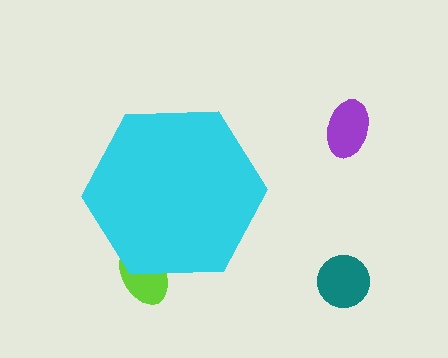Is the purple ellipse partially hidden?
No, the purple ellipse is fully visible.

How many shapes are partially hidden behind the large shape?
1 shape is partially hidden.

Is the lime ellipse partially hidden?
Yes, the lime ellipse is partially hidden behind the cyan hexagon.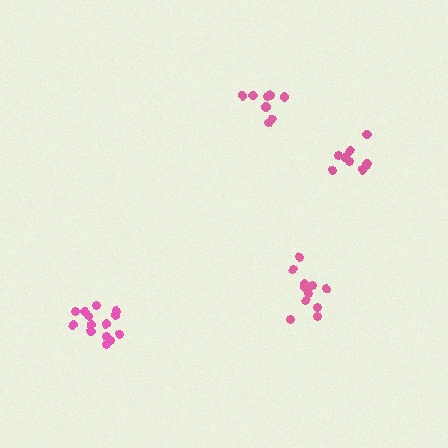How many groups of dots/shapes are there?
There are 4 groups.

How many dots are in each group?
Group 1: 12 dots, Group 2: 8 dots, Group 3: 14 dots, Group 4: 9 dots (43 total).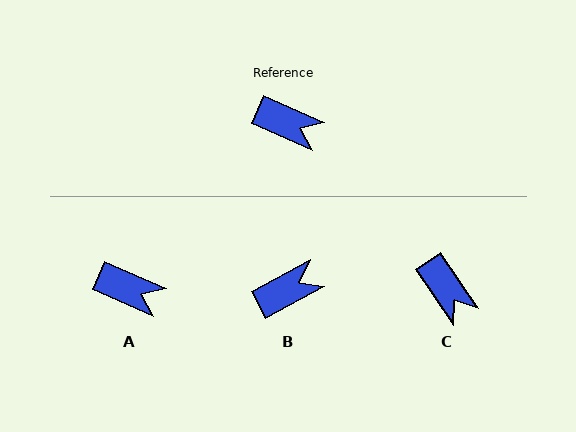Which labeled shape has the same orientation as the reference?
A.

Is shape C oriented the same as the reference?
No, it is off by about 31 degrees.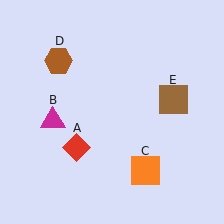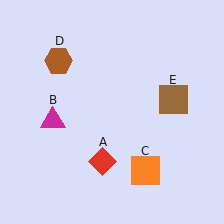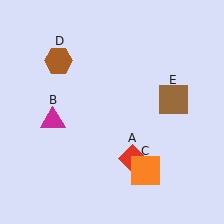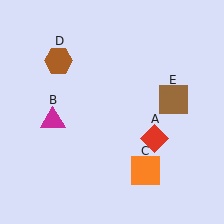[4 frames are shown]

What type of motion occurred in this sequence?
The red diamond (object A) rotated counterclockwise around the center of the scene.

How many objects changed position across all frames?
1 object changed position: red diamond (object A).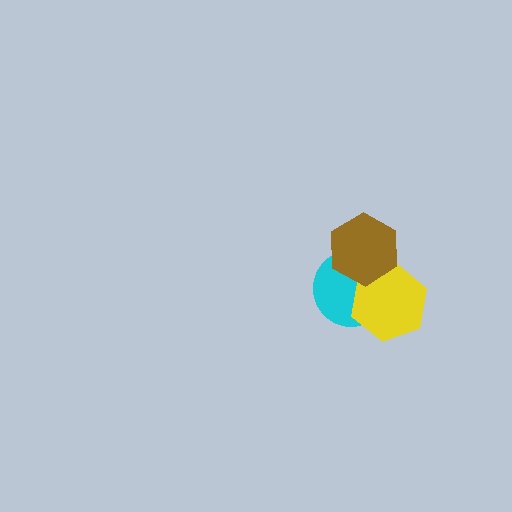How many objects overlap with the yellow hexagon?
2 objects overlap with the yellow hexagon.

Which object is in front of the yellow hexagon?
The brown hexagon is in front of the yellow hexagon.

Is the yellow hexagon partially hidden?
Yes, it is partially covered by another shape.